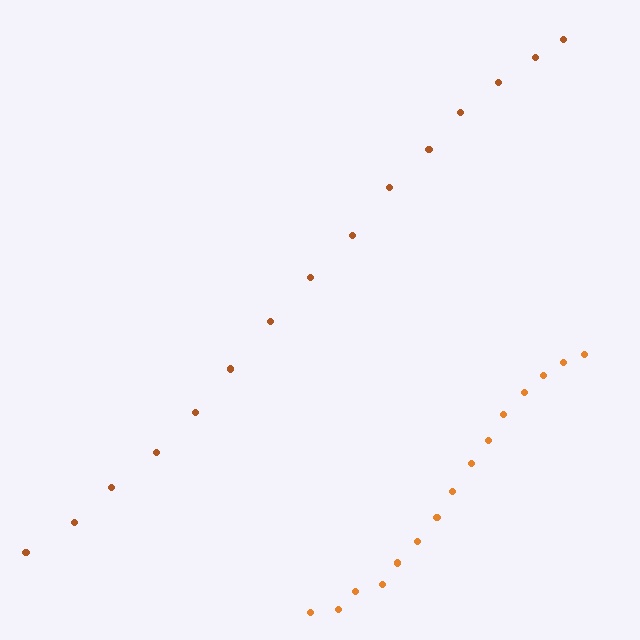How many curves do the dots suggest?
There are 2 distinct paths.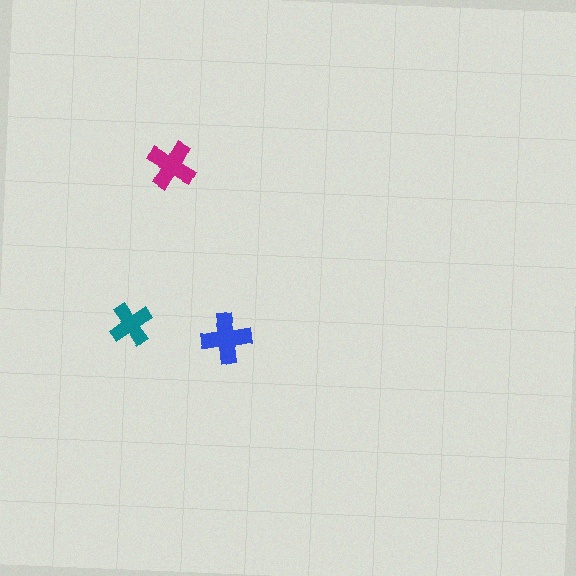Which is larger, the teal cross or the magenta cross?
The magenta one.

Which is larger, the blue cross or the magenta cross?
The blue one.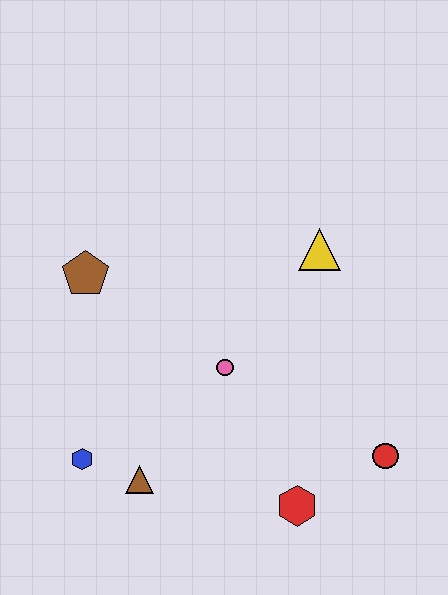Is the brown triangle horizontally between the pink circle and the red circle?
No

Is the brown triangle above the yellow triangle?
No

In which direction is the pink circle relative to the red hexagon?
The pink circle is above the red hexagon.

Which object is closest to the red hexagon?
The red circle is closest to the red hexagon.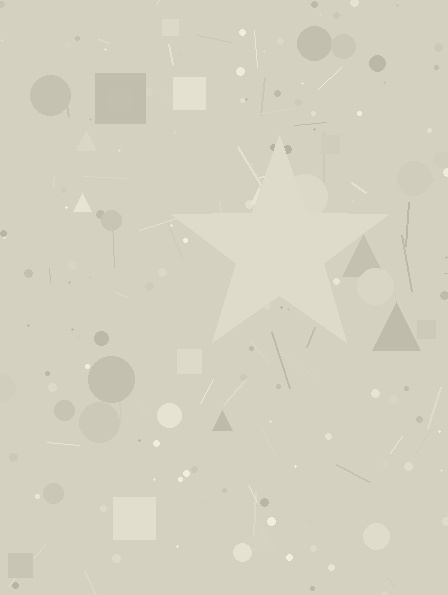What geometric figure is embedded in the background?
A star is embedded in the background.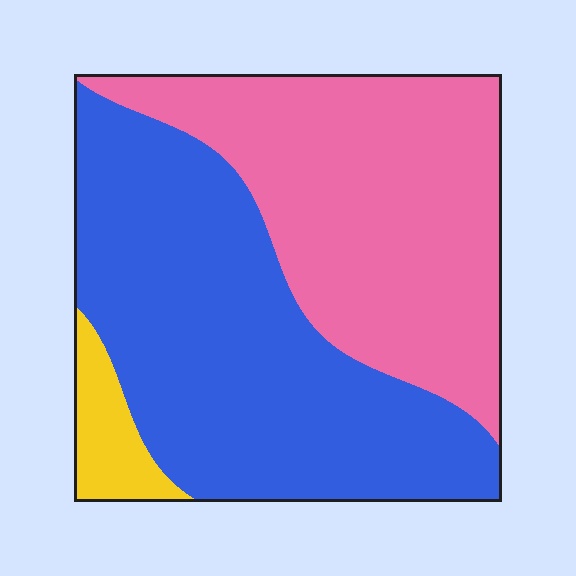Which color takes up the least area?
Yellow, at roughly 5%.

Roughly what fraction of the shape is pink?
Pink covers 43% of the shape.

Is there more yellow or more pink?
Pink.